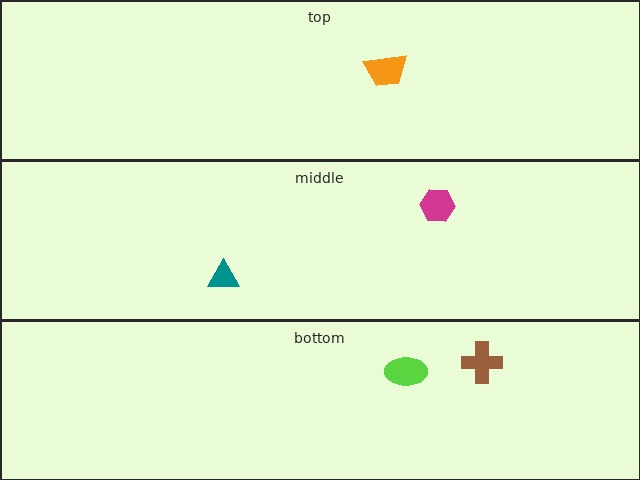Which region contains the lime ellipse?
The bottom region.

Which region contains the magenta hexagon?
The middle region.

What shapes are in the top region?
The orange trapezoid.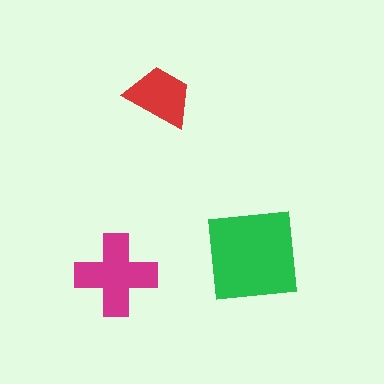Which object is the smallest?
The red trapezoid.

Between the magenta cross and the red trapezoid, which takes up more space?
The magenta cross.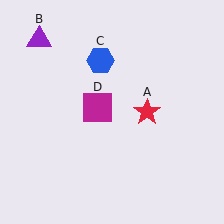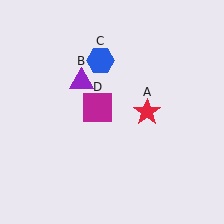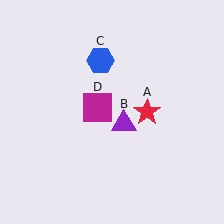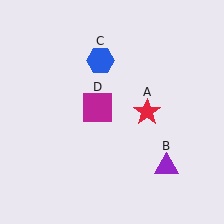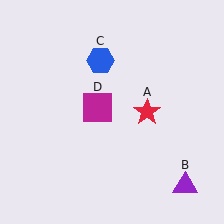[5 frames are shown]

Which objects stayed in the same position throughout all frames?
Red star (object A) and blue hexagon (object C) and magenta square (object D) remained stationary.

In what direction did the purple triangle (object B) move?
The purple triangle (object B) moved down and to the right.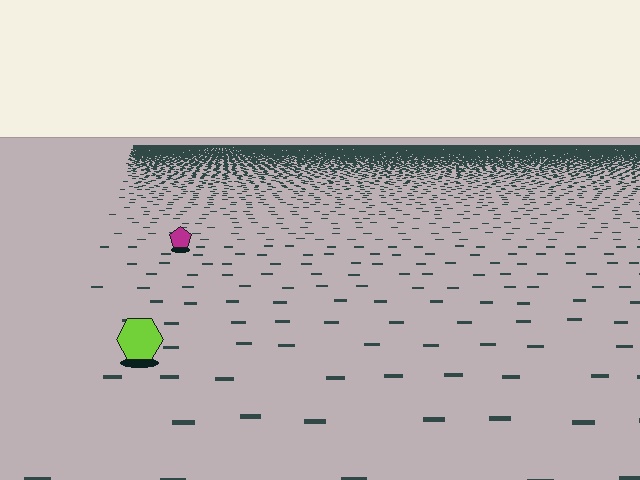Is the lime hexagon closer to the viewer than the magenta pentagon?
Yes. The lime hexagon is closer — you can tell from the texture gradient: the ground texture is coarser near it.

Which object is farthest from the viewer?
The magenta pentagon is farthest from the viewer. It appears smaller and the ground texture around it is denser.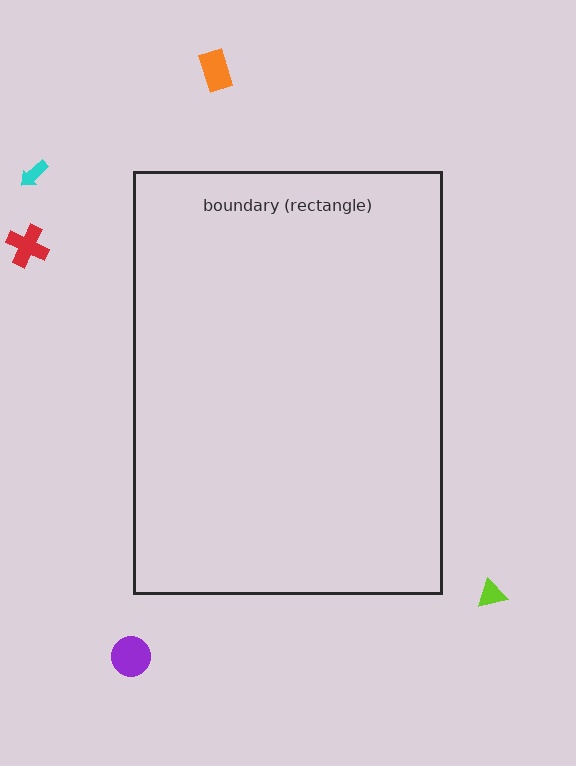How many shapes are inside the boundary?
0 inside, 5 outside.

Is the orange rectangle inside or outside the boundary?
Outside.